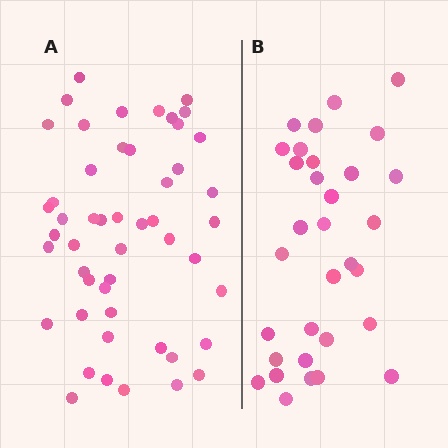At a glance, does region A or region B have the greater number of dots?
Region A (the left region) has more dots.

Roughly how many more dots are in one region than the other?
Region A has approximately 20 more dots than region B.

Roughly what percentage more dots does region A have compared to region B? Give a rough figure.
About 55% more.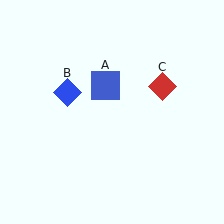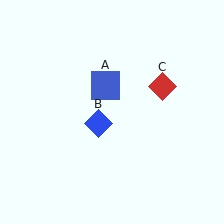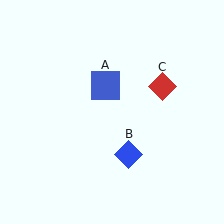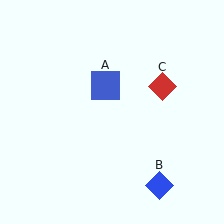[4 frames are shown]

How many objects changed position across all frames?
1 object changed position: blue diamond (object B).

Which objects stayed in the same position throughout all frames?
Blue square (object A) and red diamond (object C) remained stationary.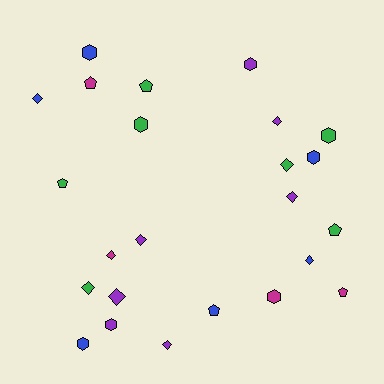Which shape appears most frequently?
Diamond, with 10 objects.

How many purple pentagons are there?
There are no purple pentagons.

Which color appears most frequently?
Green, with 7 objects.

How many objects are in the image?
There are 24 objects.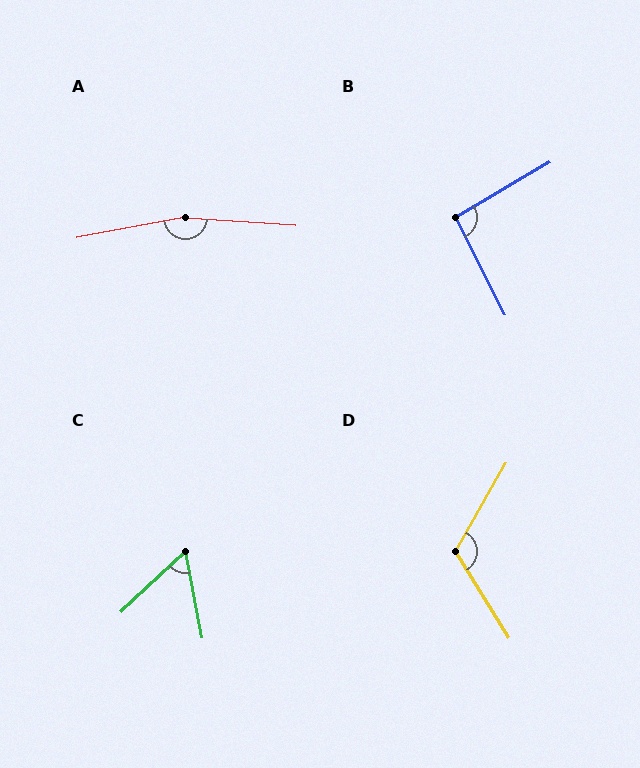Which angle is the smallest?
C, at approximately 57 degrees.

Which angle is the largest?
A, at approximately 166 degrees.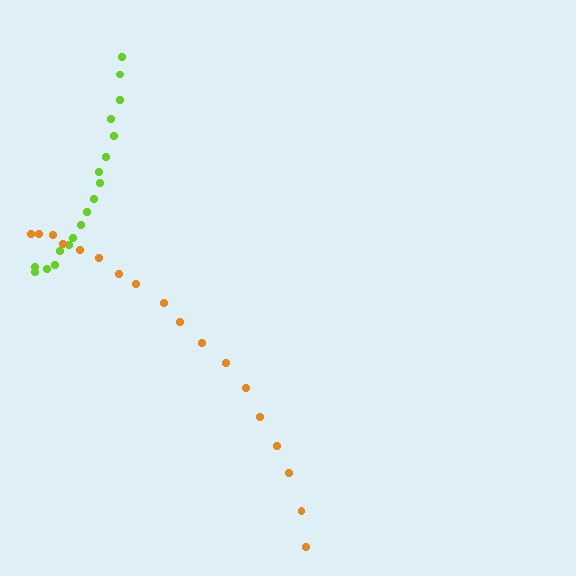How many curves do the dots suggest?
There are 2 distinct paths.